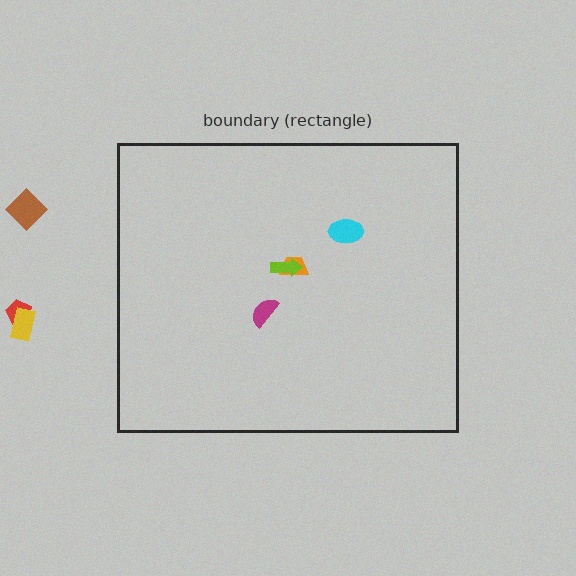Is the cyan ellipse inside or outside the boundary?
Inside.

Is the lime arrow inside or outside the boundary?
Inside.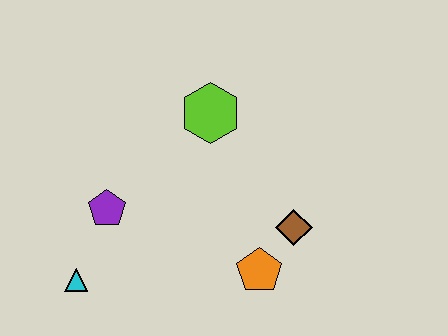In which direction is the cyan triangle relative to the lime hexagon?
The cyan triangle is below the lime hexagon.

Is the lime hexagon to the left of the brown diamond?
Yes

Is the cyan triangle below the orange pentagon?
Yes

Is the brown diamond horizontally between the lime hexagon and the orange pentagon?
No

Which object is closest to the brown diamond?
The orange pentagon is closest to the brown diamond.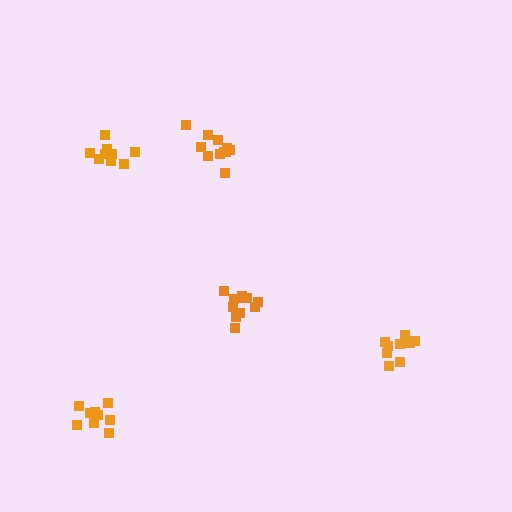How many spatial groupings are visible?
There are 5 spatial groupings.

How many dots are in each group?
Group 1: 9 dots, Group 2: 9 dots, Group 3: 11 dots, Group 4: 11 dots, Group 5: 10 dots (50 total).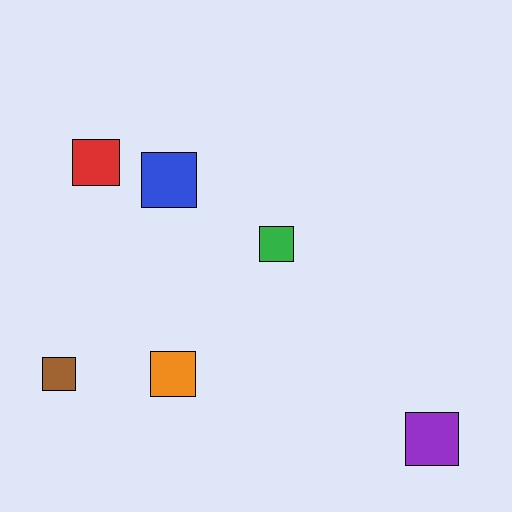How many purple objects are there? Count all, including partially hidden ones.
There is 1 purple object.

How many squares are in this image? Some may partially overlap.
There are 6 squares.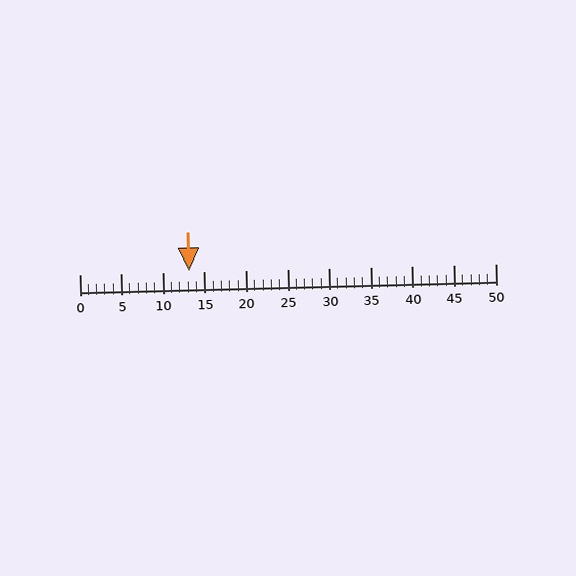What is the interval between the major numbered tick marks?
The major tick marks are spaced 5 units apart.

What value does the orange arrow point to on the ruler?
The orange arrow points to approximately 13.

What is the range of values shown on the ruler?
The ruler shows values from 0 to 50.